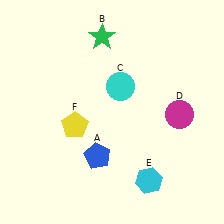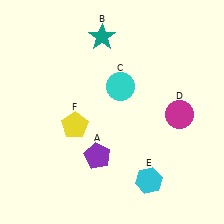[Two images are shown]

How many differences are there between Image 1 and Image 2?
There are 2 differences between the two images.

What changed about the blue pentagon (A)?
In Image 1, A is blue. In Image 2, it changed to purple.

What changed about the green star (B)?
In Image 1, B is green. In Image 2, it changed to teal.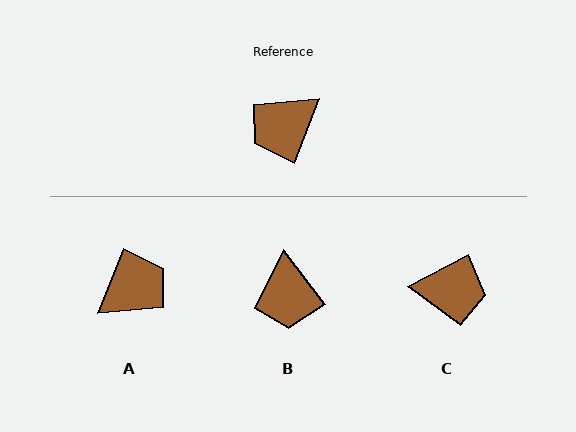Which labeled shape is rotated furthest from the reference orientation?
A, about 180 degrees away.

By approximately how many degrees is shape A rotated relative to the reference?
Approximately 180 degrees counter-clockwise.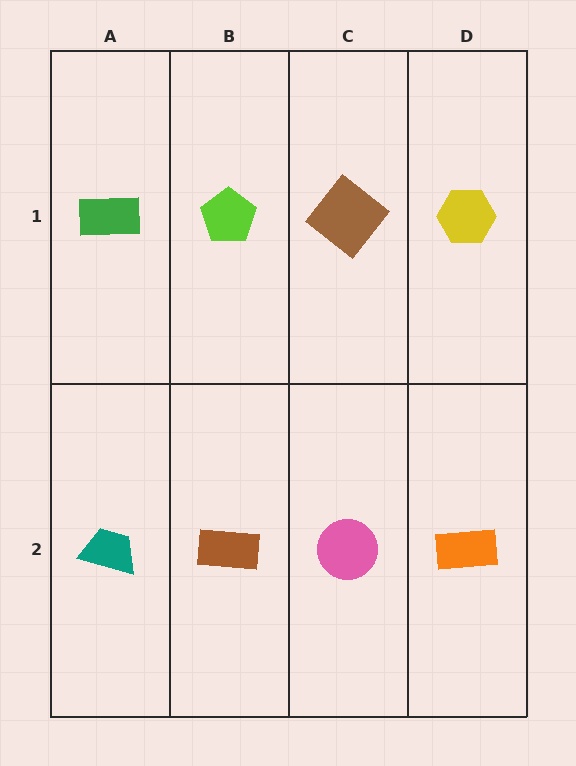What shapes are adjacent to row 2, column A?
A green rectangle (row 1, column A), a brown rectangle (row 2, column B).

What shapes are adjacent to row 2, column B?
A lime pentagon (row 1, column B), a teal trapezoid (row 2, column A), a pink circle (row 2, column C).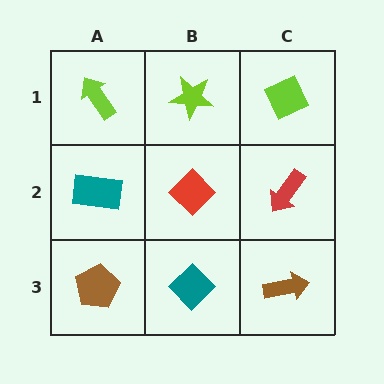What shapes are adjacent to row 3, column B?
A red diamond (row 2, column B), a brown pentagon (row 3, column A), a brown arrow (row 3, column C).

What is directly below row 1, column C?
A red arrow.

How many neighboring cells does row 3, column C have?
2.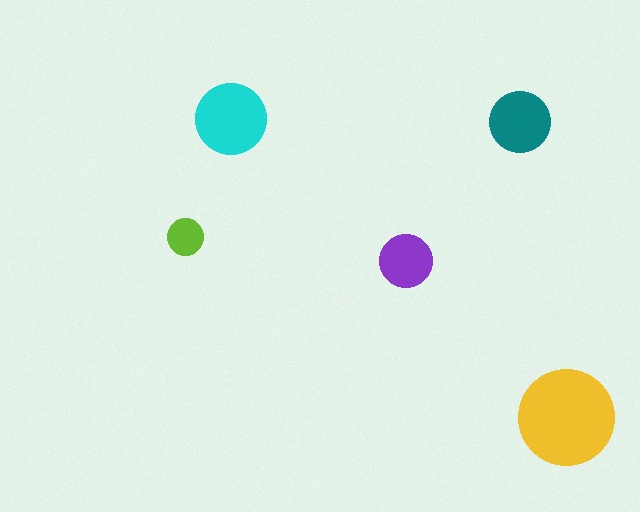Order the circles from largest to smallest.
the yellow one, the cyan one, the teal one, the purple one, the lime one.